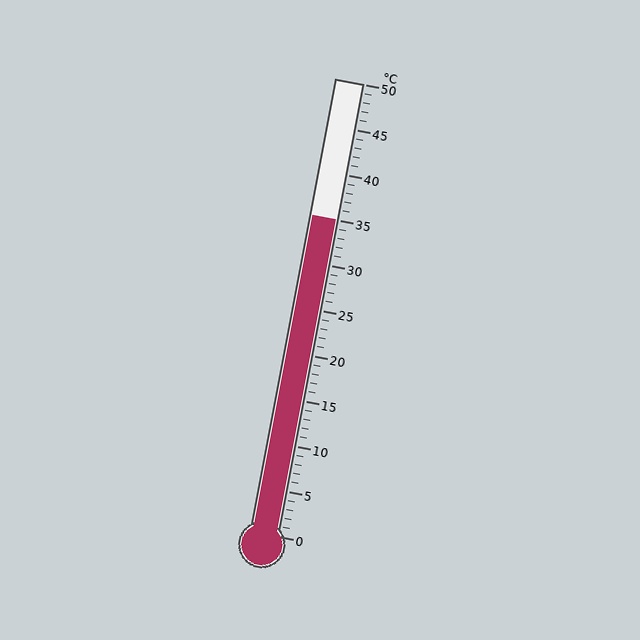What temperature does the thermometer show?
The thermometer shows approximately 35°C.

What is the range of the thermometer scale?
The thermometer scale ranges from 0°C to 50°C.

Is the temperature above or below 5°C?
The temperature is above 5°C.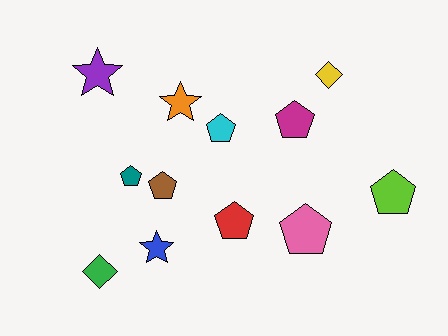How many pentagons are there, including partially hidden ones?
There are 7 pentagons.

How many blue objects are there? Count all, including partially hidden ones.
There is 1 blue object.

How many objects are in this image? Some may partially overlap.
There are 12 objects.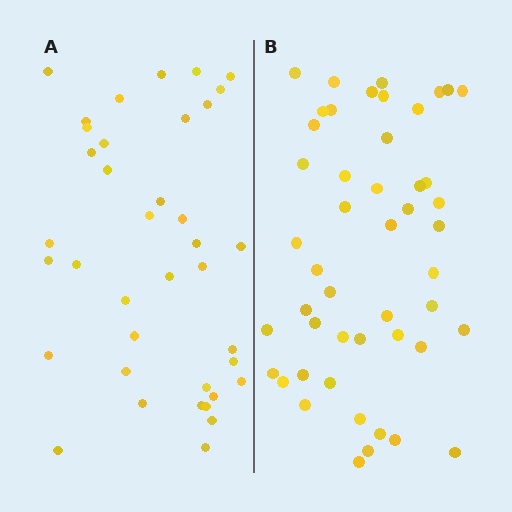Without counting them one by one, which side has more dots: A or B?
Region B (the right region) has more dots.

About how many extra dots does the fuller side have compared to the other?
Region B has roughly 10 or so more dots than region A.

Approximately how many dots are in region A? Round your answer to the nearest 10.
About 40 dots. (The exact count is 38, which rounds to 40.)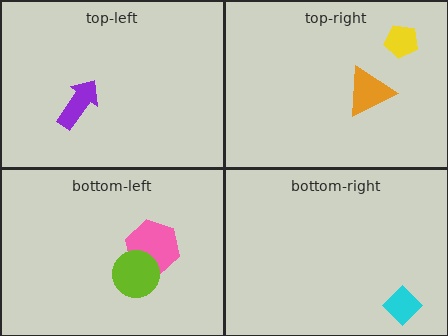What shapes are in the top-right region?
The orange triangle, the yellow pentagon.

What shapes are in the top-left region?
The purple arrow.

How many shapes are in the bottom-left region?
2.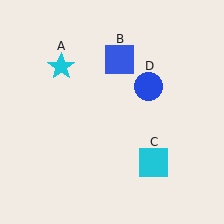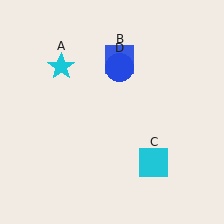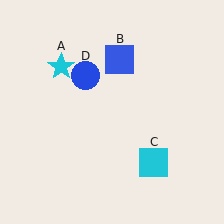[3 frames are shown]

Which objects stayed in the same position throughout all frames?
Cyan star (object A) and blue square (object B) and cyan square (object C) remained stationary.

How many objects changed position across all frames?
1 object changed position: blue circle (object D).